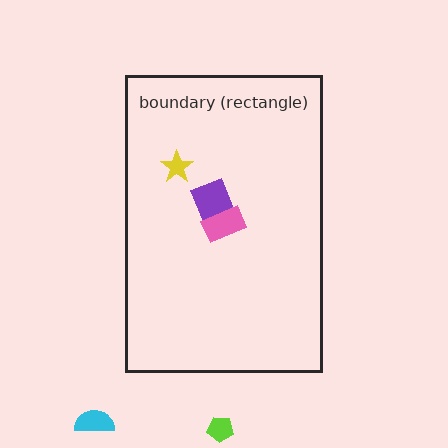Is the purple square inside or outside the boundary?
Inside.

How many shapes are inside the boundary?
3 inside, 2 outside.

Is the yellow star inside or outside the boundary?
Inside.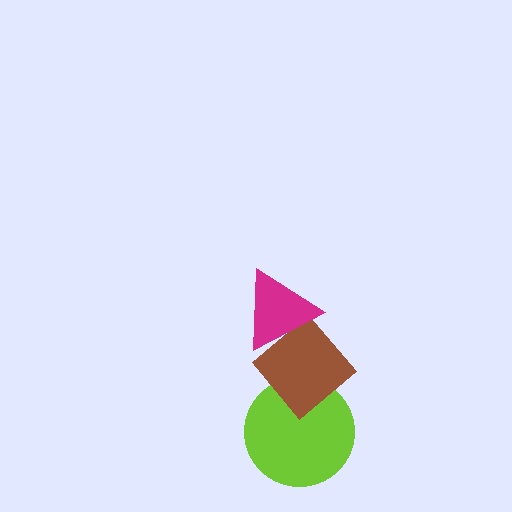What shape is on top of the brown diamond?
The magenta triangle is on top of the brown diamond.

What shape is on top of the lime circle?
The brown diamond is on top of the lime circle.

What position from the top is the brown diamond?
The brown diamond is 2nd from the top.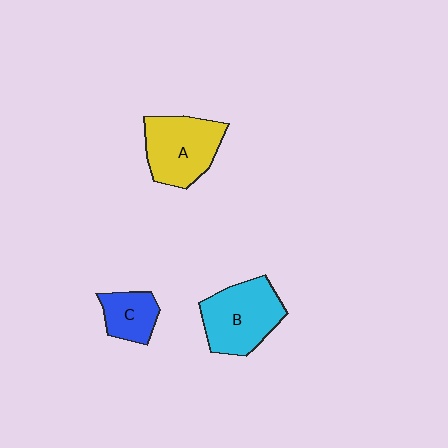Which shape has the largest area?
Shape B (cyan).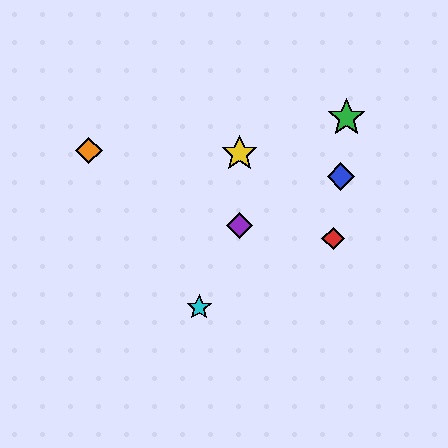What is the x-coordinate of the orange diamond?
The orange diamond is at x≈89.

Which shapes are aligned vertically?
The yellow star, the purple diamond are aligned vertically.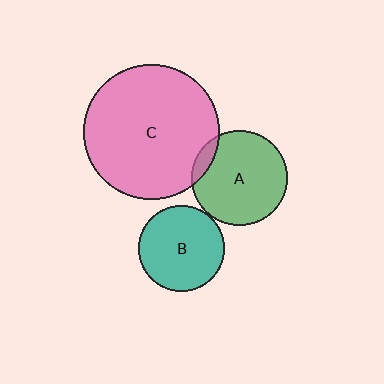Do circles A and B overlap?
Yes.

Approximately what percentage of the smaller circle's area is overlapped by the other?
Approximately 5%.